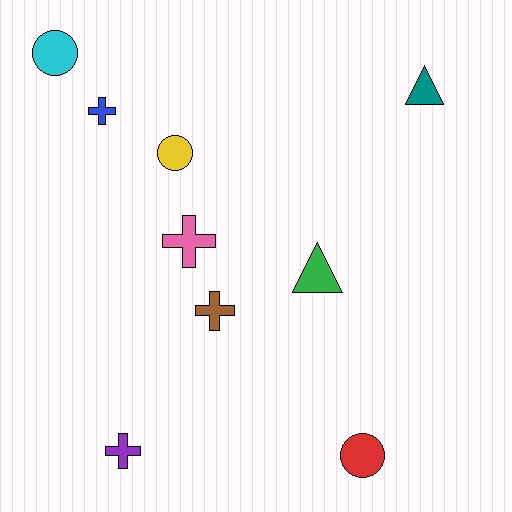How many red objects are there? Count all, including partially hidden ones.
There is 1 red object.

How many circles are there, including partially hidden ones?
There are 3 circles.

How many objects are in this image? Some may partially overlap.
There are 9 objects.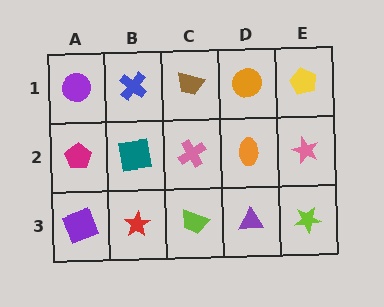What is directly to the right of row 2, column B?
A pink cross.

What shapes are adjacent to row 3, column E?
A pink star (row 2, column E), a purple triangle (row 3, column D).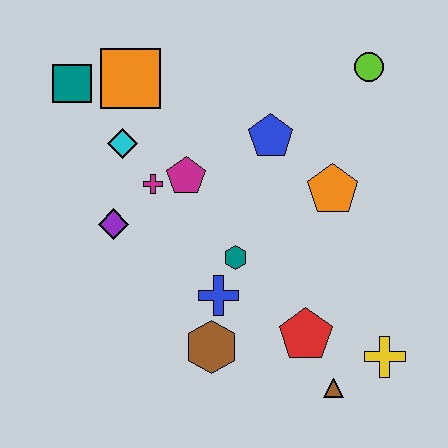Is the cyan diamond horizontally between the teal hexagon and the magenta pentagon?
No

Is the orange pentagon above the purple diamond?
Yes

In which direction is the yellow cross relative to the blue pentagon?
The yellow cross is below the blue pentagon.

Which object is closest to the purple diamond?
The magenta cross is closest to the purple diamond.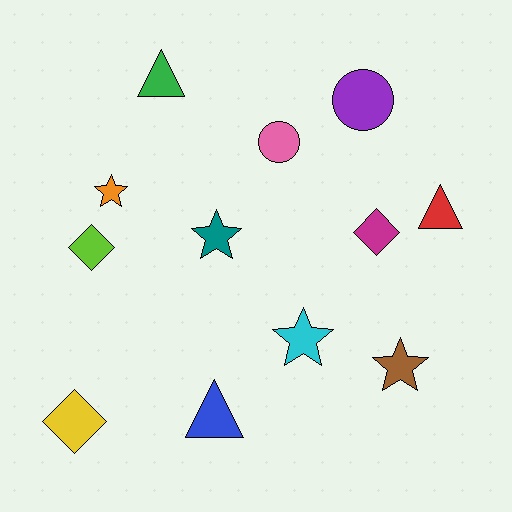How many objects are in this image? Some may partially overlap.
There are 12 objects.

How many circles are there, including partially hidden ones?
There are 2 circles.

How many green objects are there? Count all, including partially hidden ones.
There is 1 green object.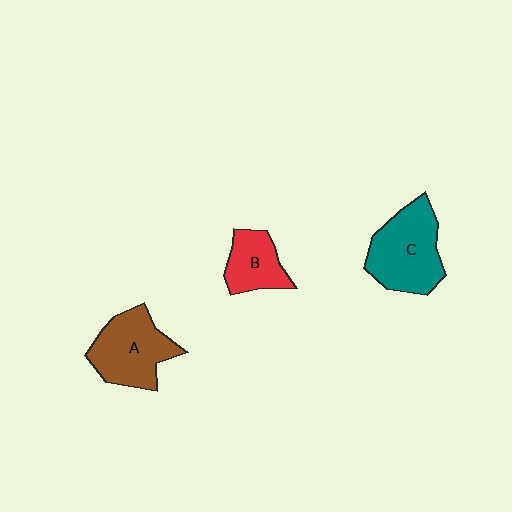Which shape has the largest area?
Shape C (teal).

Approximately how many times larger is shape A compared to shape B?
Approximately 1.6 times.